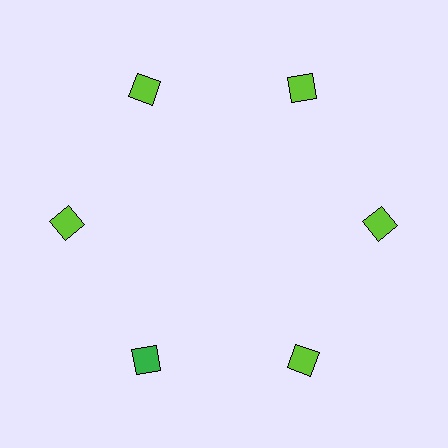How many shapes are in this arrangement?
There are 6 shapes arranged in a ring pattern.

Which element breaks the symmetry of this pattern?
The green diamond at roughly the 7 o'clock position breaks the symmetry. All other shapes are lime diamonds.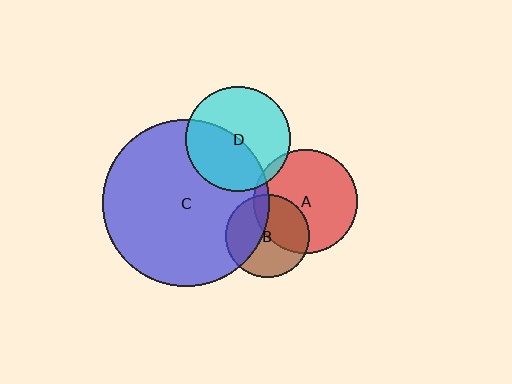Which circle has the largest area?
Circle C (blue).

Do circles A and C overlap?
Yes.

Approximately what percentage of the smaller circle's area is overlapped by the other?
Approximately 10%.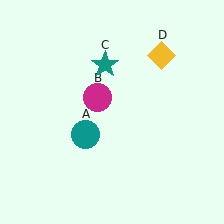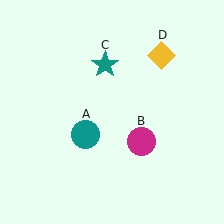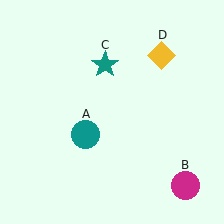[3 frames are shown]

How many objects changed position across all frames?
1 object changed position: magenta circle (object B).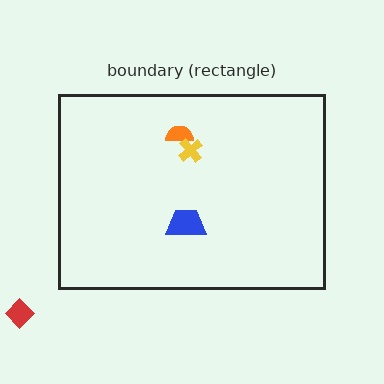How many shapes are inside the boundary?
3 inside, 1 outside.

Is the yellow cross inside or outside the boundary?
Inside.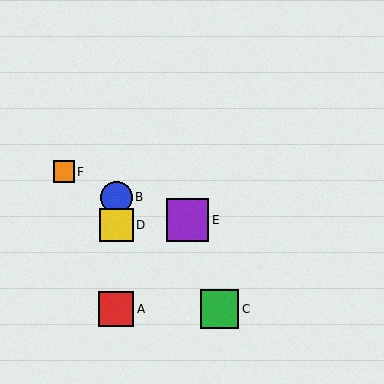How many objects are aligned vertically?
3 objects (A, B, D) are aligned vertically.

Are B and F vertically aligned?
No, B is at x≈116 and F is at x≈64.